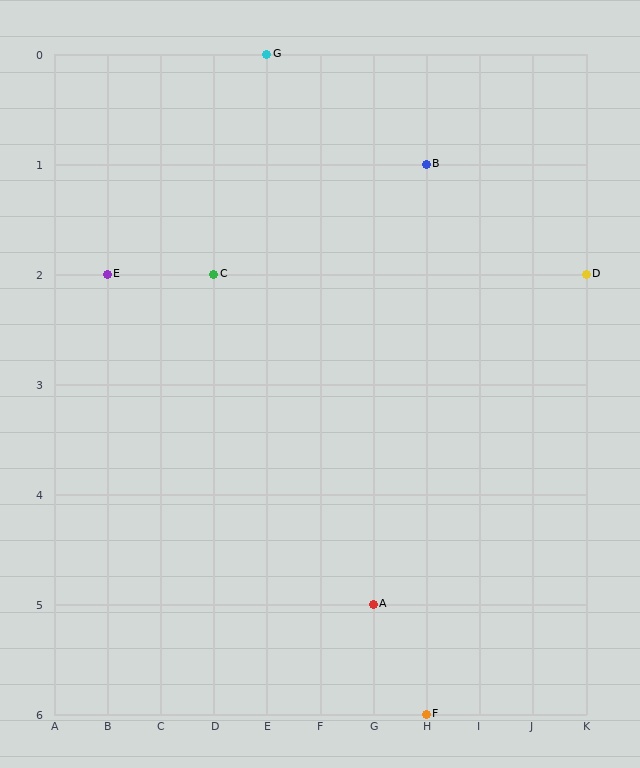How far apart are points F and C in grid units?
Points F and C are 4 columns and 4 rows apart (about 5.7 grid units diagonally).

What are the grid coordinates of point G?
Point G is at grid coordinates (E, 0).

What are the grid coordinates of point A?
Point A is at grid coordinates (G, 5).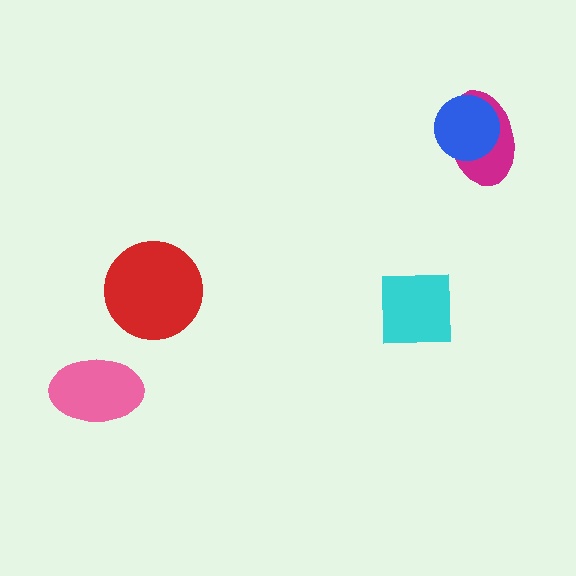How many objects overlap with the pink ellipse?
0 objects overlap with the pink ellipse.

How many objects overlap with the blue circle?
1 object overlaps with the blue circle.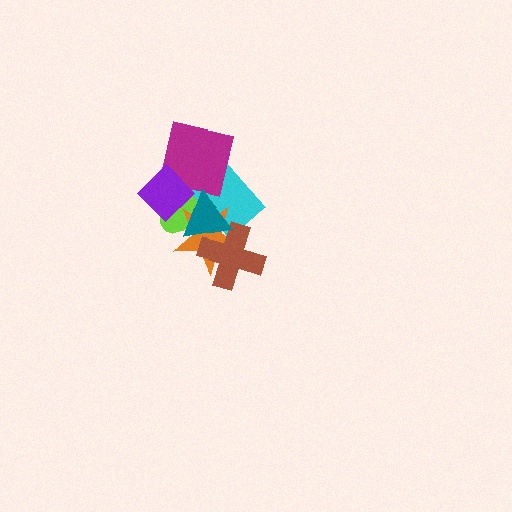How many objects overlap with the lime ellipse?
5 objects overlap with the lime ellipse.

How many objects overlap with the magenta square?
4 objects overlap with the magenta square.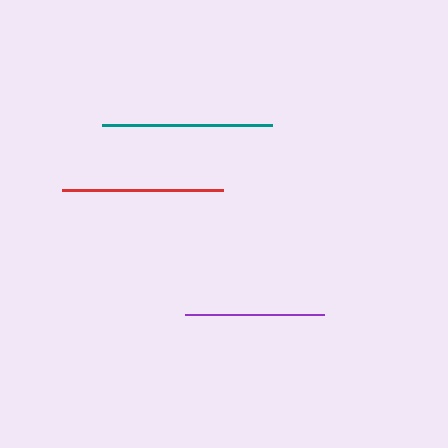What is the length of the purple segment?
The purple segment is approximately 139 pixels long.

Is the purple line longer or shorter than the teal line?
The teal line is longer than the purple line.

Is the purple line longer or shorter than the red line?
The red line is longer than the purple line.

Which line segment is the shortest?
The purple line is the shortest at approximately 139 pixels.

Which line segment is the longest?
The teal line is the longest at approximately 170 pixels.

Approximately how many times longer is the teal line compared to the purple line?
The teal line is approximately 1.2 times the length of the purple line.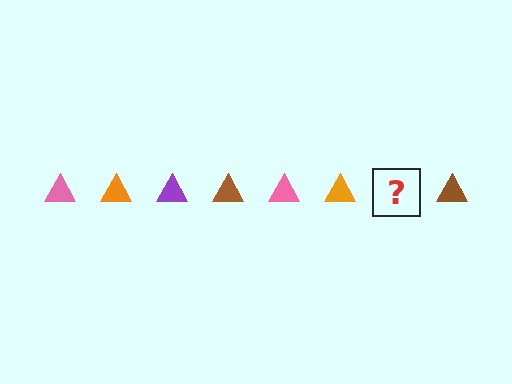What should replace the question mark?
The question mark should be replaced with a purple triangle.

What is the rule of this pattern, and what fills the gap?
The rule is that the pattern cycles through pink, orange, purple, brown triangles. The gap should be filled with a purple triangle.